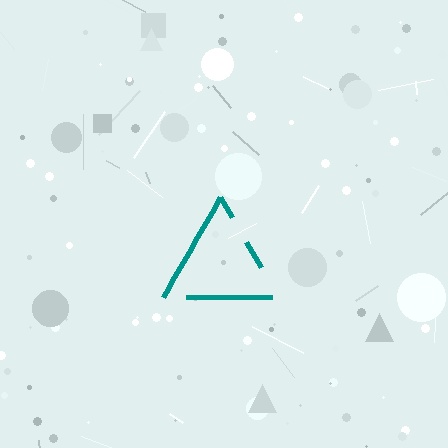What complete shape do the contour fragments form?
The contour fragments form a triangle.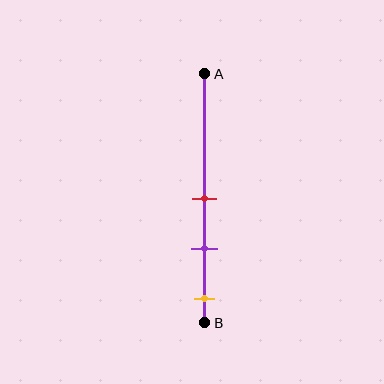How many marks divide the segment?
There are 3 marks dividing the segment.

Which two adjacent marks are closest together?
The red and purple marks are the closest adjacent pair.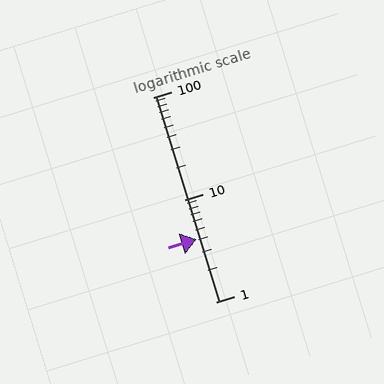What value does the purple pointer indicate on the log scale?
The pointer indicates approximately 4.1.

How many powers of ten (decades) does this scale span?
The scale spans 2 decades, from 1 to 100.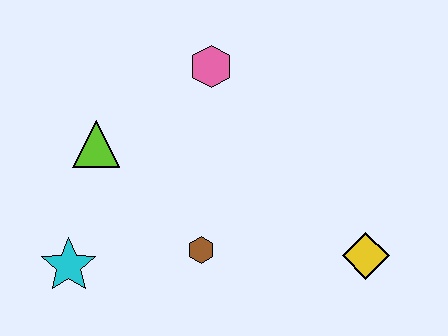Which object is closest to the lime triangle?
The cyan star is closest to the lime triangle.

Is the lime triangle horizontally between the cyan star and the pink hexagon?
Yes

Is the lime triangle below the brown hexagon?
No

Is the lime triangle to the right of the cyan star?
Yes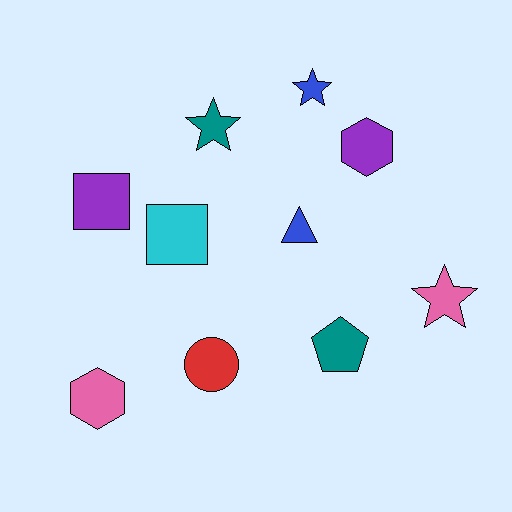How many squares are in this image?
There are 2 squares.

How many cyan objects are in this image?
There is 1 cyan object.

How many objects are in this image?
There are 10 objects.